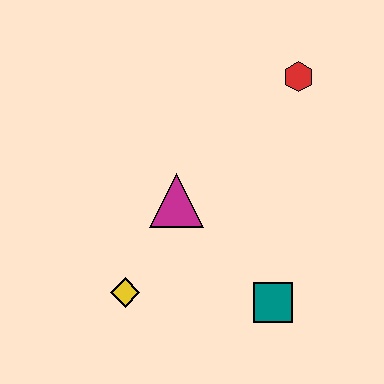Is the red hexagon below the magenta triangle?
No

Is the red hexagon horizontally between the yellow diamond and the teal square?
No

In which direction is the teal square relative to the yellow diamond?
The teal square is to the right of the yellow diamond.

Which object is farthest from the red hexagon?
The yellow diamond is farthest from the red hexagon.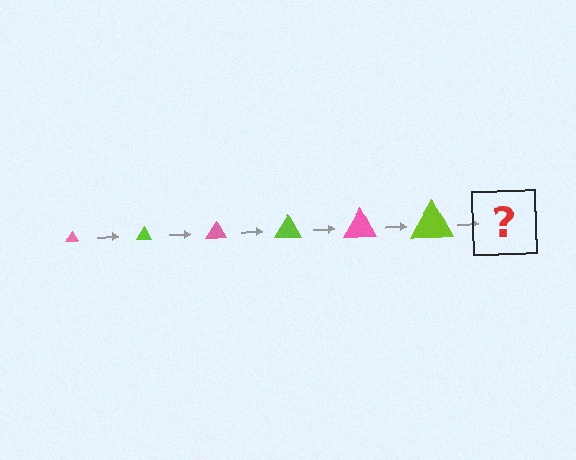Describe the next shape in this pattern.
It should be a pink triangle, larger than the previous one.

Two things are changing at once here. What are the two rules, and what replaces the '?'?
The two rules are that the triangle grows larger each step and the color cycles through pink and lime. The '?' should be a pink triangle, larger than the previous one.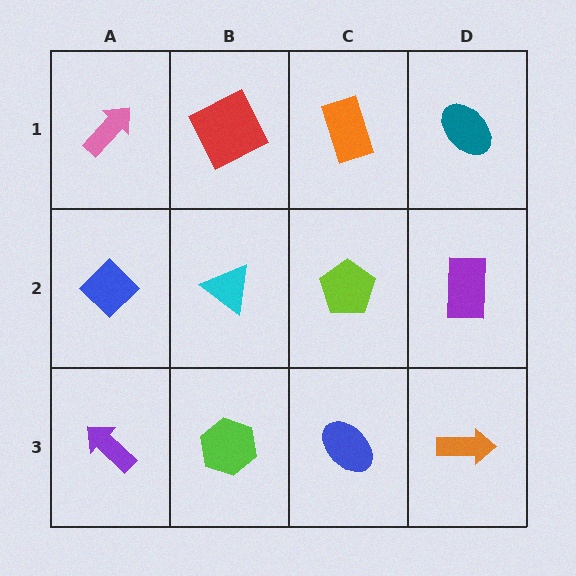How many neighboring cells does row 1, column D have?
2.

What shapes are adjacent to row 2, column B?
A red square (row 1, column B), a lime hexagon (row 3, column B), a blue diamond (row 2, column A), a lime pentagon (row 2, column C).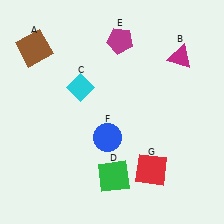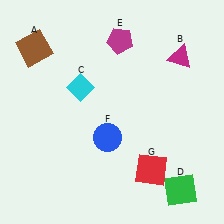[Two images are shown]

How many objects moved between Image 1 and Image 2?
1 object moved between the two images.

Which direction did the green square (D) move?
The green square (D) moved right.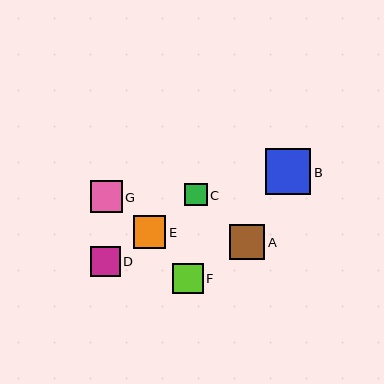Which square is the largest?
Square B is the largest with a size of approximately 45 pixels.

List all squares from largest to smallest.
From largest to smallest: B, A, E, G, F, D, C.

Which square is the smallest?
Square C is the smallest with a size of approximately 23 pixels.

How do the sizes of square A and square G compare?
Square A and square G are approximately the same size.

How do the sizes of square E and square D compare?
Square E and square D are approximately the same size.